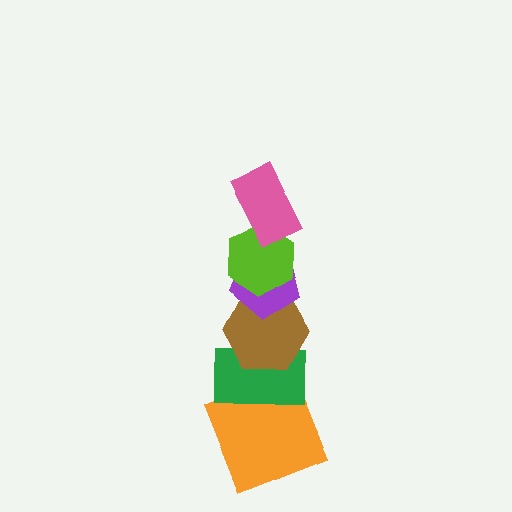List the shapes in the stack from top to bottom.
From top to bottom: the pink rectangle, the lime hexagon, the purple pentagon, the brown hexagon, the green rectangle, the orange square.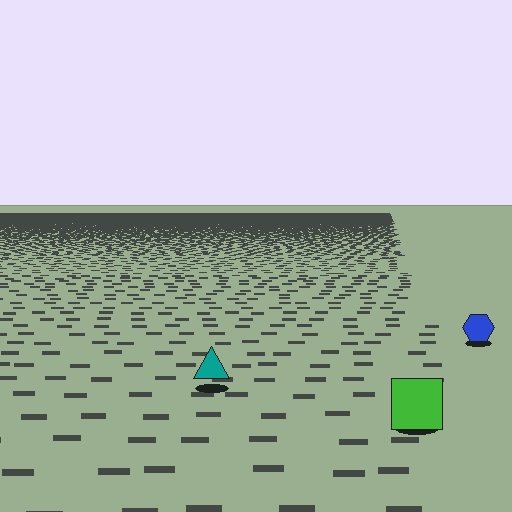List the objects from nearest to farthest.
From nearest to farthest: the green square, the teal triangle, the blue hexagon.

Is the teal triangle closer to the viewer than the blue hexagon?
Yes. The teal triangle is closer — you can tell from the texture gradient: the ground texture is coarser near it.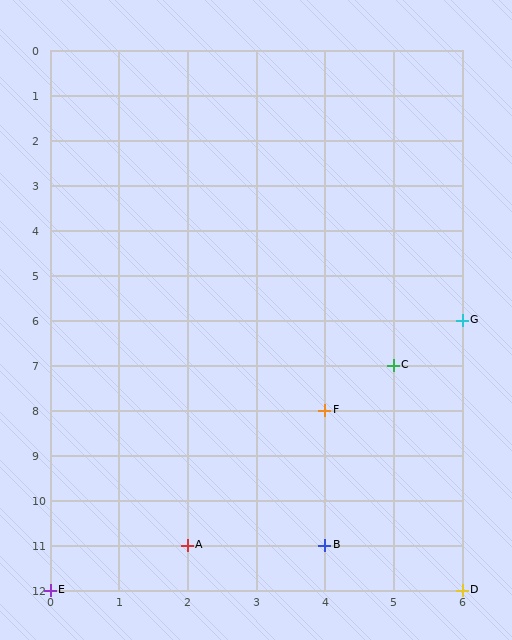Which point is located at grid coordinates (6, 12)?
Point D is at (6, 12).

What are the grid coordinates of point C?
Point C is at grid coordinates (5, 7).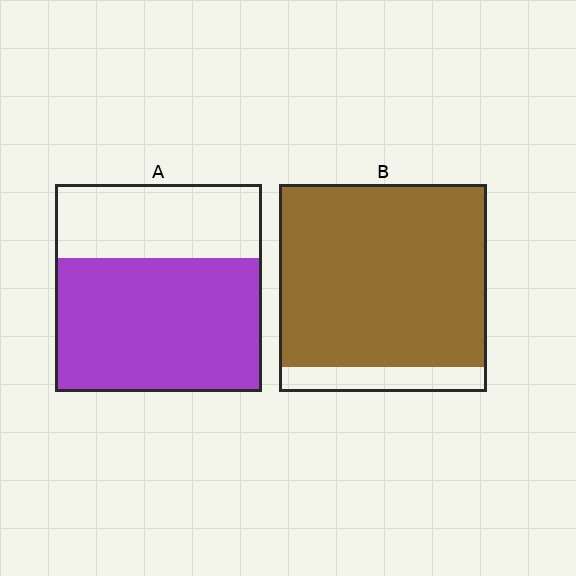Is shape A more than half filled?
Yes.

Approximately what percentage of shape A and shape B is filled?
A is approximately 65% and B is approximately 90%.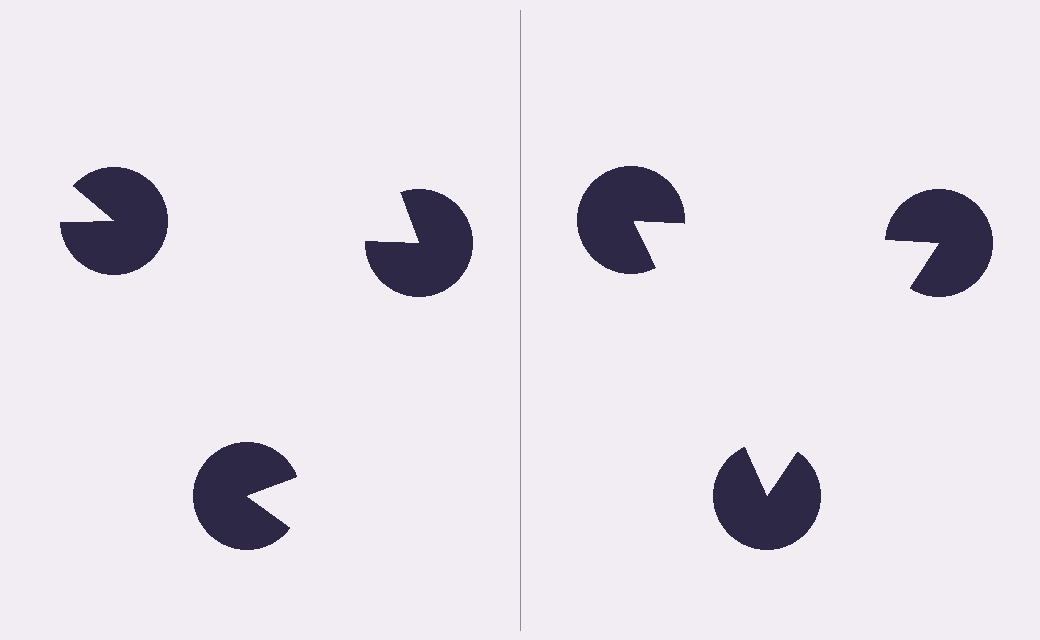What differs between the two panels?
The pac-man discs are positioned identically on both sides; only the wedge orientations differ. On the right they align to a triangle; on the left they are misaligned.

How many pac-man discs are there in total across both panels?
6 — 3 on each side.